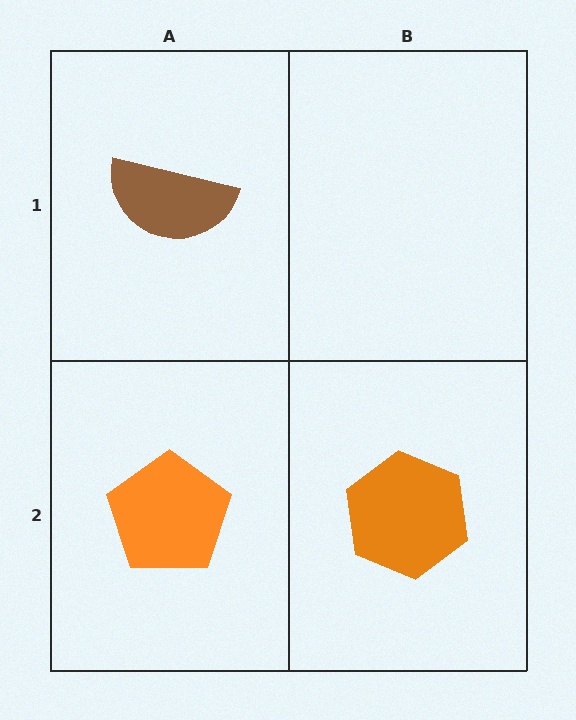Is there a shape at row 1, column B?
No, that cell is empty.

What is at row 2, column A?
An orange pentagon.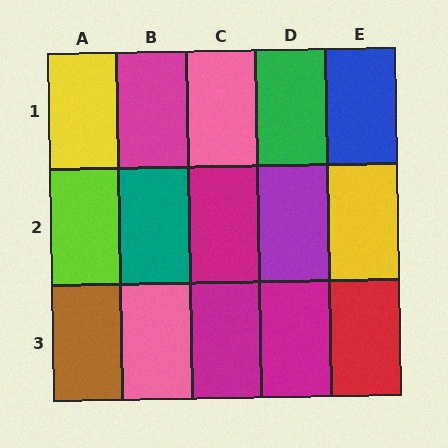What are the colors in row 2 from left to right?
Lime, teal, magenta, purple, yellow.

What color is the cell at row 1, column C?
Pink.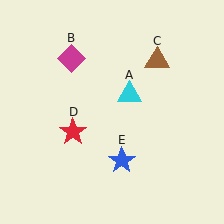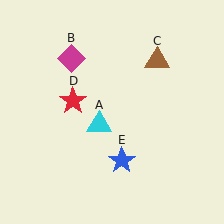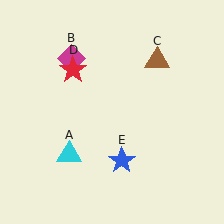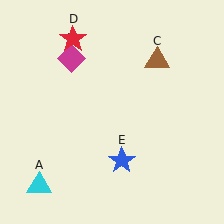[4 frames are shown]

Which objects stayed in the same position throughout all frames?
Magenta diamond (object B) and brown triangle (object C) and blue star (object E) remained stationary.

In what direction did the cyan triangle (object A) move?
The cyan triangle (object A) moved down and to the left.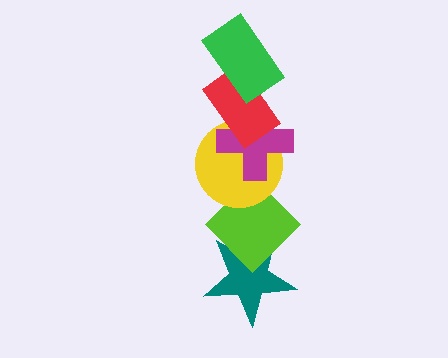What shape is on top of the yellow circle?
The magenta cross is on top of the yellow circle.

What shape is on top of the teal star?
The lime diamond is on top of the teal star.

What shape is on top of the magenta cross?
The red rectangle is on top of the magenta cross.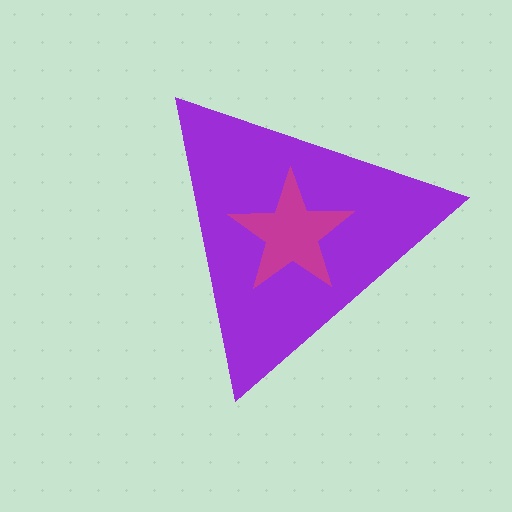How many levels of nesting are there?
2.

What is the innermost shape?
The magenta star.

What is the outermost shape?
The purple triangle.